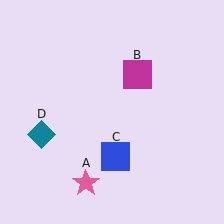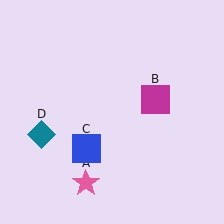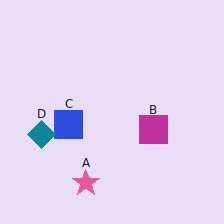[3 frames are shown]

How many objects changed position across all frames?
2 objects changed position: magenta square (object B), blue square (object C).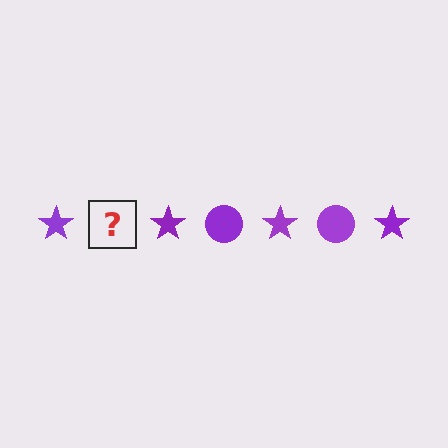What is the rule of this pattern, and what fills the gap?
The rule is that the pattern cycles through star, circle shapes in purple. The gap should be filled with a purple circle.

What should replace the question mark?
The question mark should be replaced with a purple circle.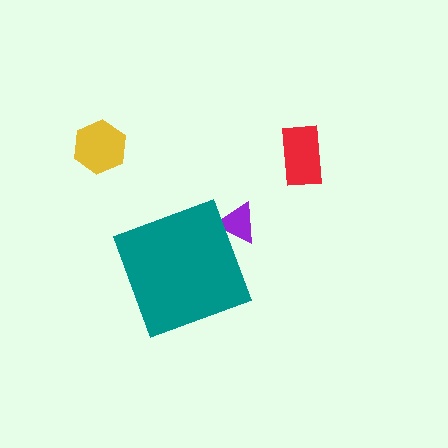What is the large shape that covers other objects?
A teal diamond.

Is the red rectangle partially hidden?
No, the red rectangle is fully visible.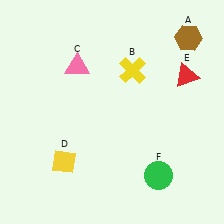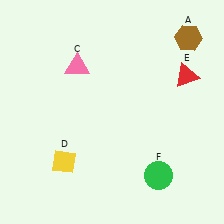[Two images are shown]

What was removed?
The yellow cross (B) was removed in Image 2.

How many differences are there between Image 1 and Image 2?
There is 1 difference between the two images.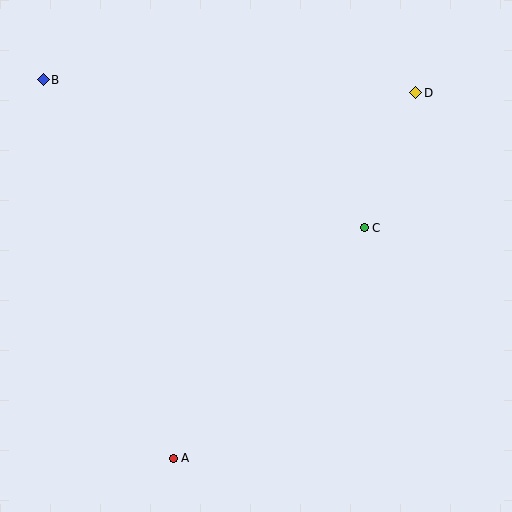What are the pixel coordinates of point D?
Point D is at (416, 93).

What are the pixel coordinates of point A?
Point A is at (173, 458).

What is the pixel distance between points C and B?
The distance between C and B is 354 pixels.